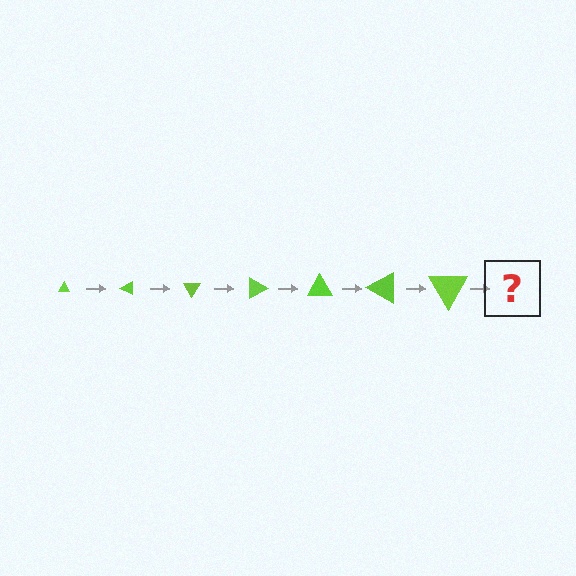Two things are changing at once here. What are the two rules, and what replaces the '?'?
The two rules are that the triangle grows larger each step and it rotates 30 degrees each step. The '?' should be a triangle, larger than the previous one and rotated 210 degrees from the start.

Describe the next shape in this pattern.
It should be a triangle, larger than the previous one and rotated 210 degrees from the start.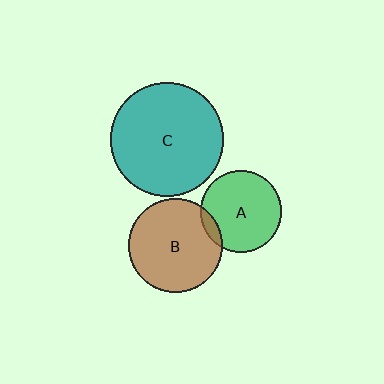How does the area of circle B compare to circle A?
Approximately 1.3 times.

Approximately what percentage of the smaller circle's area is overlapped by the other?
Approximately 10%.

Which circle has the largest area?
Circle C (teal).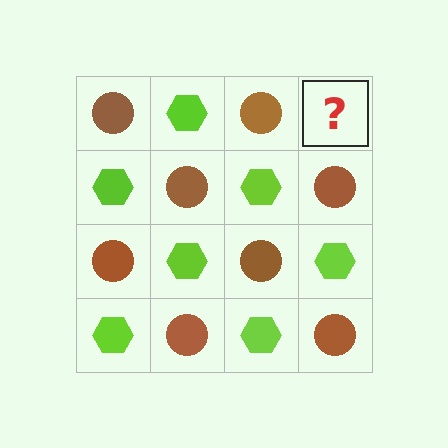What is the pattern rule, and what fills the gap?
The rule is that it alternates brown circle and lime hexagon in a checkerboard pattern. The gap should be filled with a lime hexagon.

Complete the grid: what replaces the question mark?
The question mark should be replaced with a lime hexagon.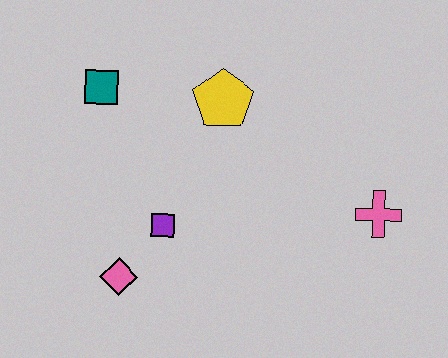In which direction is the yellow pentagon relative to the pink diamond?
The yellow pentagon is above the pink diamond.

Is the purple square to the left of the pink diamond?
No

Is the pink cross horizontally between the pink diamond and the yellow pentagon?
No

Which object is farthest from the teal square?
The pink cross is farthest from the teal square.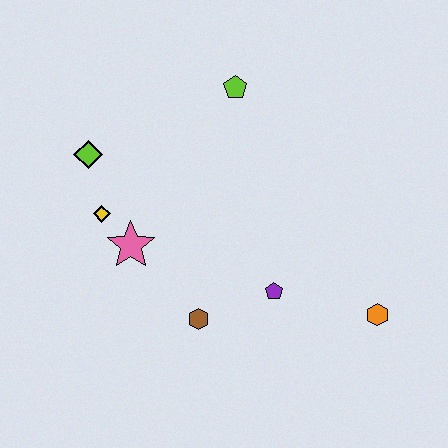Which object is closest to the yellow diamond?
The pink star is closest to the yellow diamond.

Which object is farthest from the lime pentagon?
The orange hexagon is farthest from the lime pentagon.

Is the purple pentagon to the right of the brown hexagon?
Yes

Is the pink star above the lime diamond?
No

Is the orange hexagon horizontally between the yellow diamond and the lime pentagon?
No